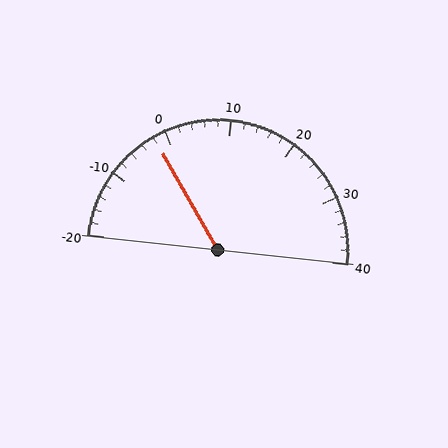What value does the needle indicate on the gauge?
The needle indicates approximately -2.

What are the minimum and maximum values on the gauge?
The gauge ranges from -20 to 40.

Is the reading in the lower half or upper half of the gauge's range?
The reading is in the lower half of the range (-20 to 40).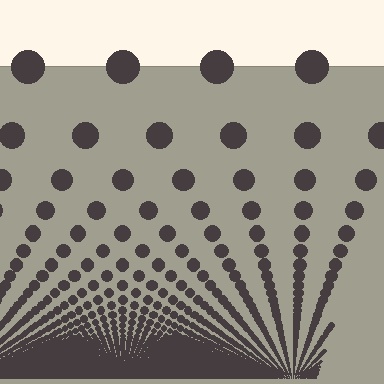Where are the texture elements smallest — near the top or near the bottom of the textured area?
Near the bottom.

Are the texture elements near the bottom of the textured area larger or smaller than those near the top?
Smaller. The gradient is inverted — elements near the bottom are smaller and denser.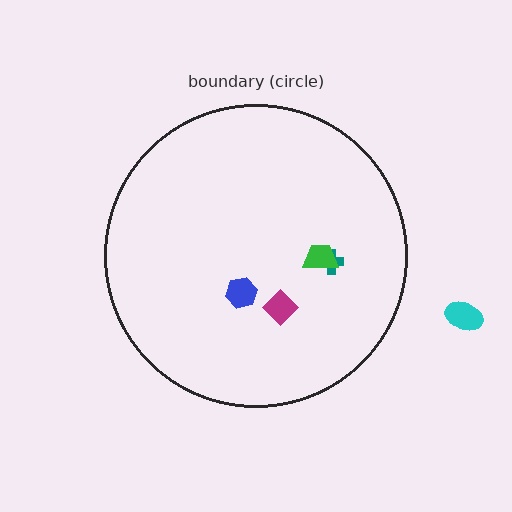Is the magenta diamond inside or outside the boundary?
Inside.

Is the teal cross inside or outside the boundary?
Inside.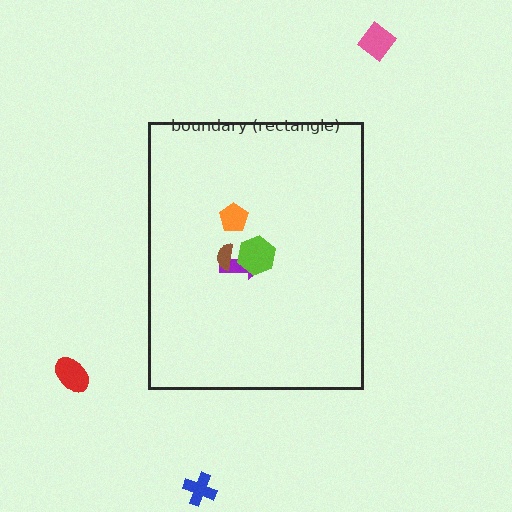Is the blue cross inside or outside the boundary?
Outside.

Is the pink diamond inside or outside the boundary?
Outside.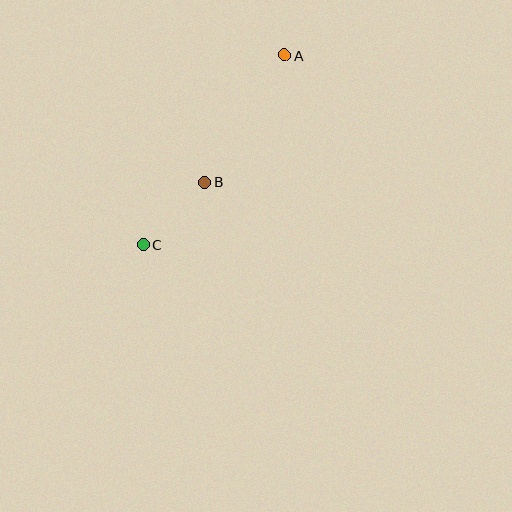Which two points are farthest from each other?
Points A and C are farthest from each other.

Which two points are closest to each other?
Points B and C are closest to each other.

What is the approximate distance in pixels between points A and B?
The distance between A and B is approximately 150 pixels.